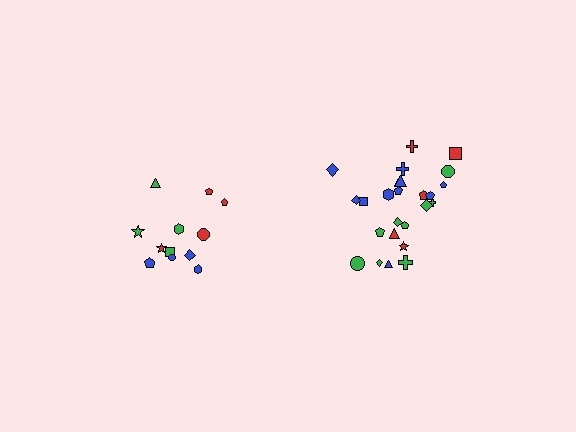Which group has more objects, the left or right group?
The right group.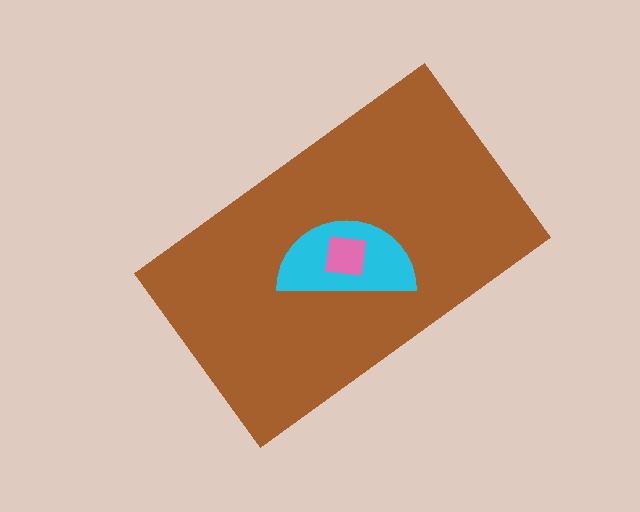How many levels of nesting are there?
3.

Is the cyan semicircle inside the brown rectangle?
Yes.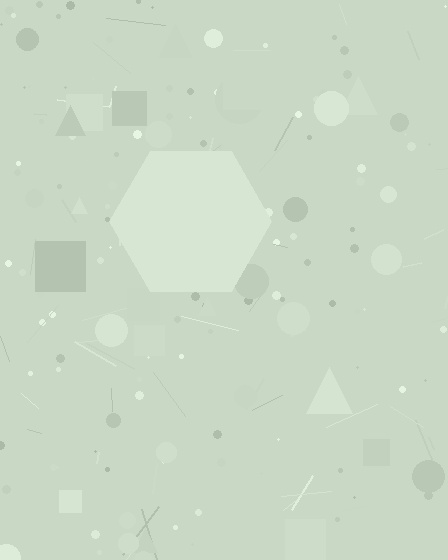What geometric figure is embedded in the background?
A hexagon is embedded in the background.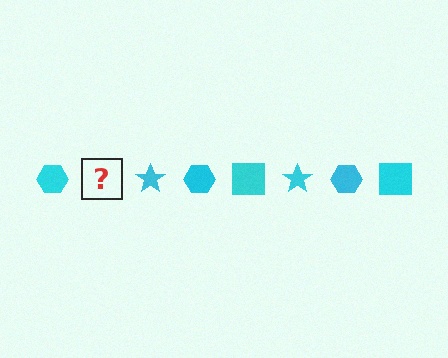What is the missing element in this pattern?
The missing element is a cyan square.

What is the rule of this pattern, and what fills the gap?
The rule is that the pattern cycles through hexagon, square, star shapes in cyan. The gap should be filled with a cyan square.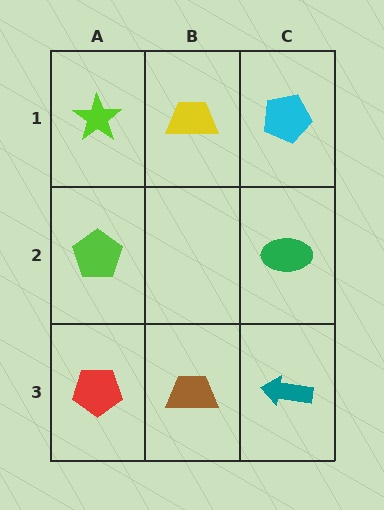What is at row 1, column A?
A lime star.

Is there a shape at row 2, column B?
No, that cell is empty.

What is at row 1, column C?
A cyan pentagon.